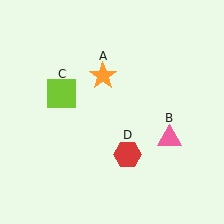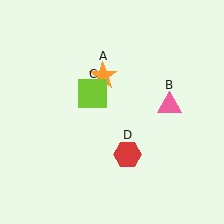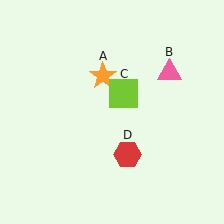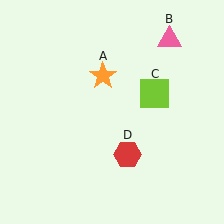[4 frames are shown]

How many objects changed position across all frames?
2 objects changed position: pink triangle (object B), lime square (object C).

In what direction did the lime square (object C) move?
The lime square (object C) moved right.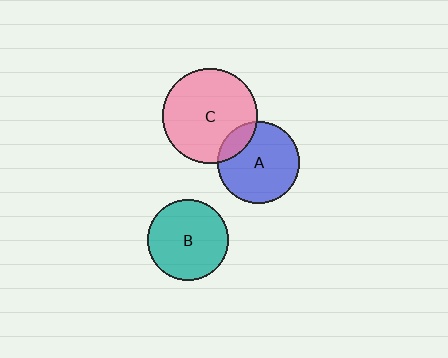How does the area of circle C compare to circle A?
Approximately 1.4 times.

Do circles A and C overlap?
Yes.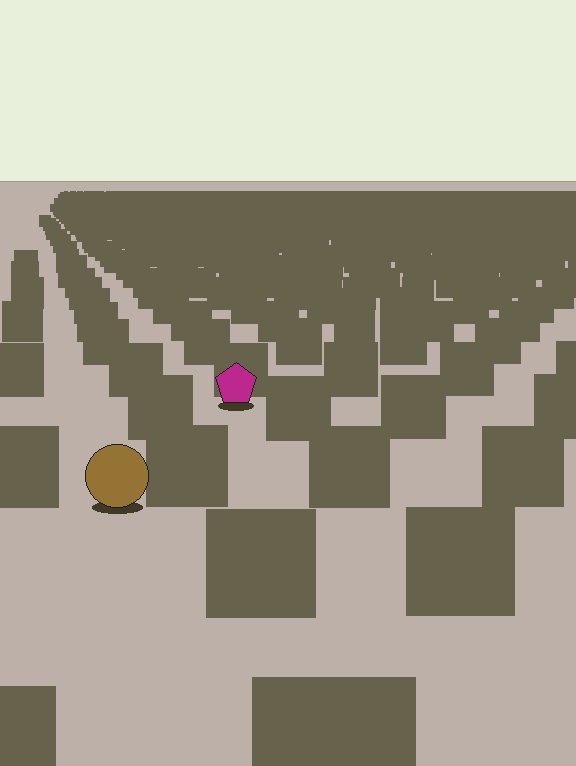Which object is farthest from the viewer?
The magenta pentagon is farthest from the viewer. It appears smaller and the ground texture around it is denser.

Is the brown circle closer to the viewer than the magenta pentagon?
Yes. The brown circle is closer — you can tell from the texture gradient: the ground texture is coarser near it.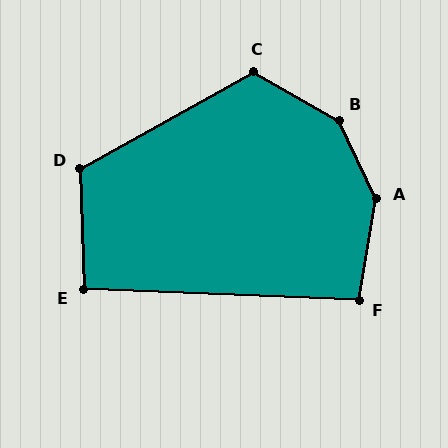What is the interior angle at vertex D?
Approximately 117 degrees (obtuse).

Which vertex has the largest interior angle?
B, at approximately 145 degrees.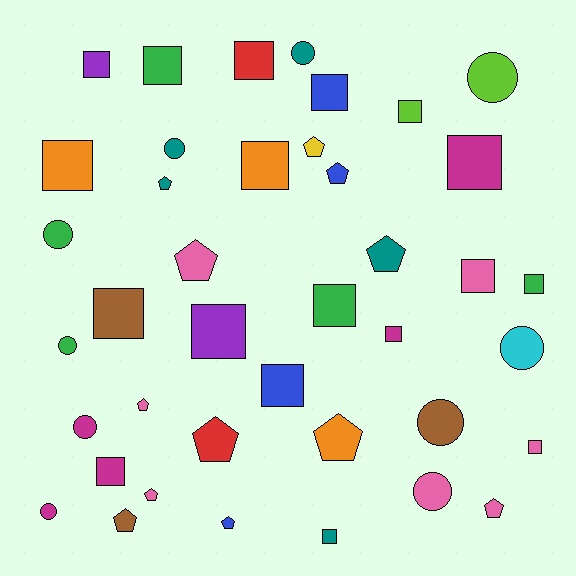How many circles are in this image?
There are 10 circles.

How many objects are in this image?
There are 40 objects.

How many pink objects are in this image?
There are 7 pink objects.